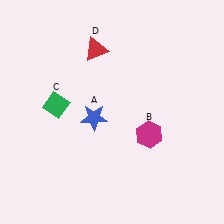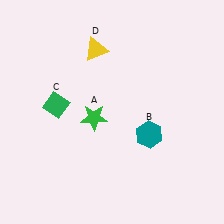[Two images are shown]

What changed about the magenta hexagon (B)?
In Image 1, B is magenta. In Image 2, it changed to teal.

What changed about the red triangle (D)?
In Image 1, D is red. In Image 2, it changed to yellow.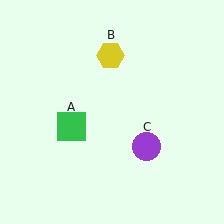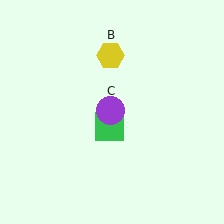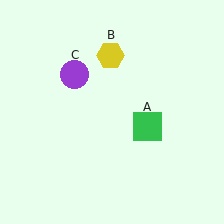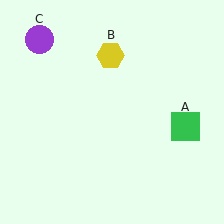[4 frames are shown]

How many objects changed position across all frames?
2 objects changed position: green square (object A), purple circle (object C).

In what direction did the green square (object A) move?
The green square (object A) moved right.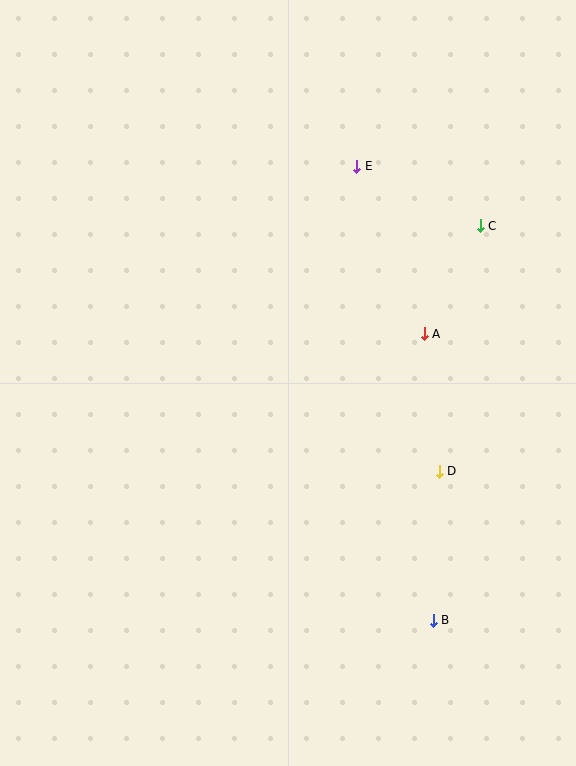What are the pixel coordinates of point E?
Point E is at (357, 166).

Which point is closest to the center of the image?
Point A at (424, 334) is closest to the center.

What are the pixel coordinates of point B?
Point B is at (433, 620).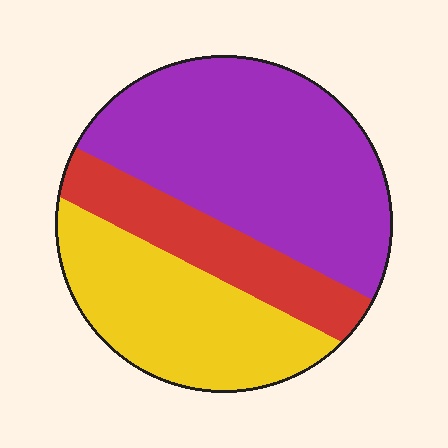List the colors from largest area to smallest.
From largest to smallest: purple, yellow, red.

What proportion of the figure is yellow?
Yellow covers 31% of the figure.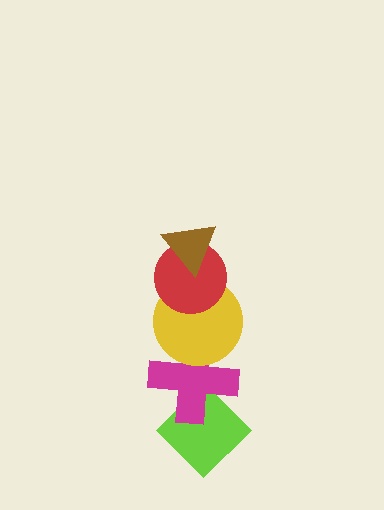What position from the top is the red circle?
The red circle is 2nd from the top.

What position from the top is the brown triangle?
The brown triangle is 1st from the top.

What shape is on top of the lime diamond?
The magenta cross is on top of the lime diamond.